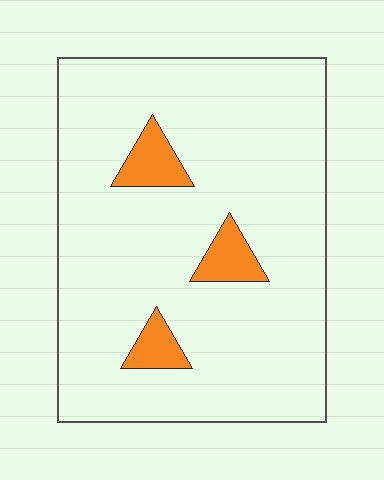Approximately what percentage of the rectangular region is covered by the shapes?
Approximately 10%.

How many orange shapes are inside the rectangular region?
3.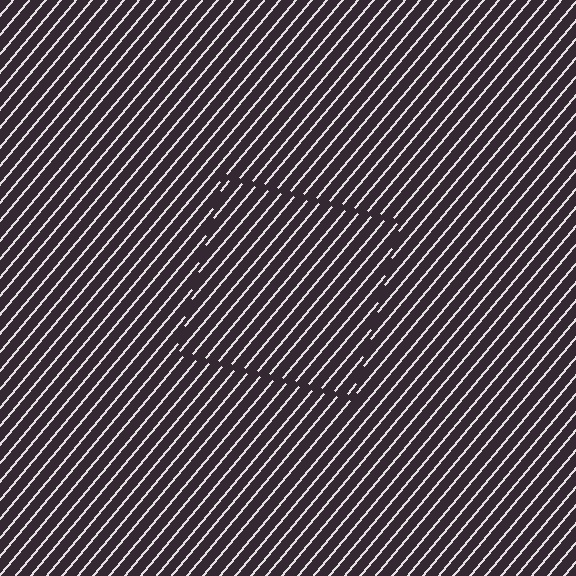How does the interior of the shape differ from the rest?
The interior of the shape contains the same grating, shifted by half a period — the contour is defined by the phase discontinuity where line-ends from the inner and outer gratings abut.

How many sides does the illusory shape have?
4 sides — the line-ends trace a square.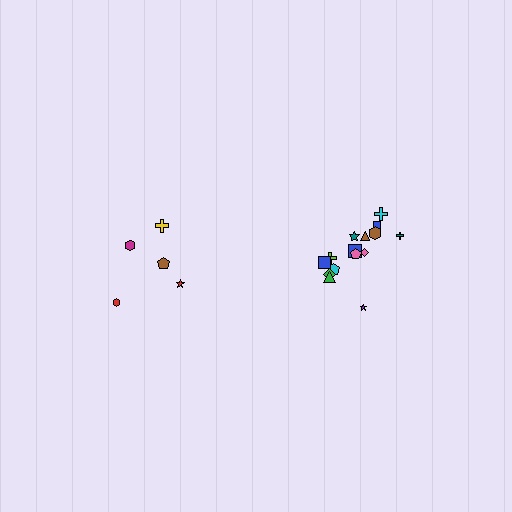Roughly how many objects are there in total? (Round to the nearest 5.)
Roughly 20 objects in total.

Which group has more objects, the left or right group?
The right group.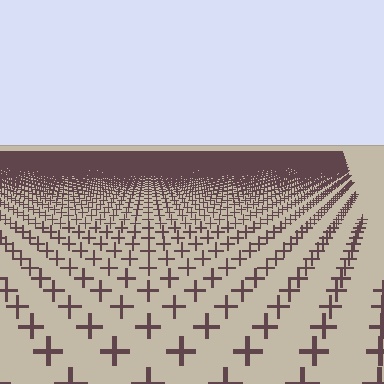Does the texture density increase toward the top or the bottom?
Density increases toward the top.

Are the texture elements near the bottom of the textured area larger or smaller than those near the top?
Larger. Near the bottom, elements are closer to the viewer and appear at a bigger on-screen size.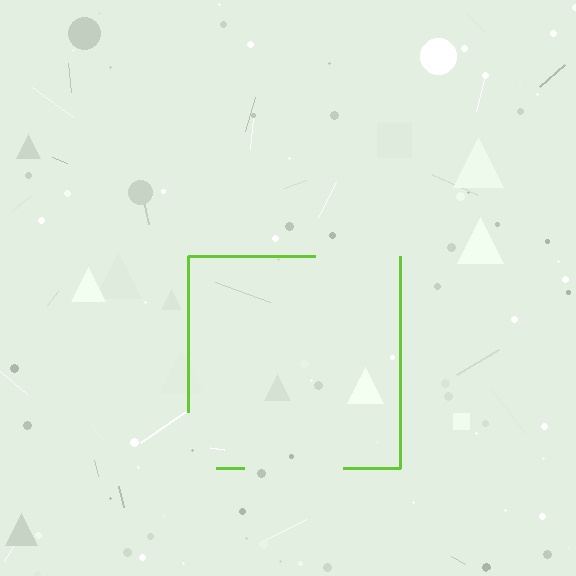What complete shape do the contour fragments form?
The contour fragments form a square.